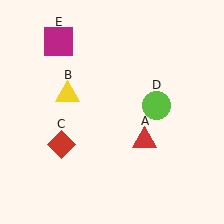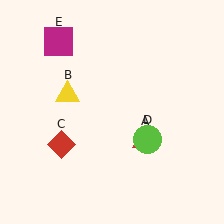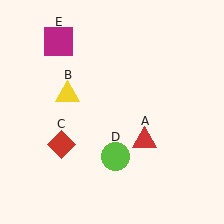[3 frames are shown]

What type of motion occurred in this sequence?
The lime circle (object D) rotated clockwise around the center of the scene.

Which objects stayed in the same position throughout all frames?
Red triangle (object A) and yellow triangle (object B) and red diamond (object C) and magenta square (object E) remained stationary.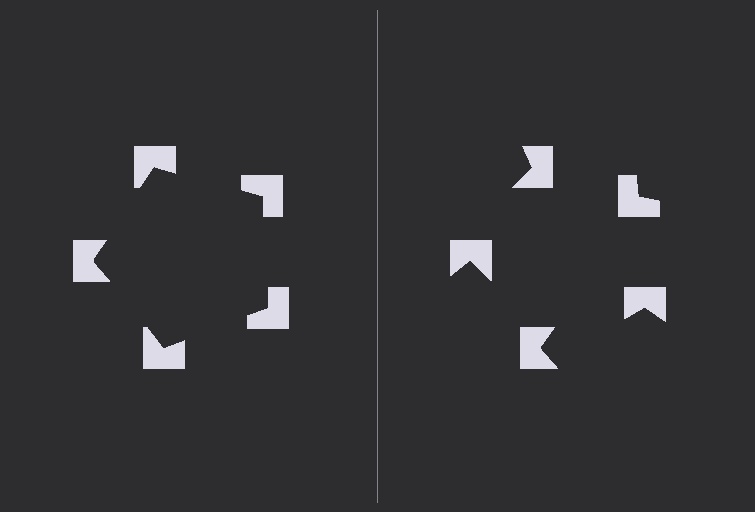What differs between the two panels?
The notched squares are positioned identically on both sides; only the wedge orientations differ. On the left they align to a pentagon; on the right they are misaligned.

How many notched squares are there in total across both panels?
10 — 5 on each side.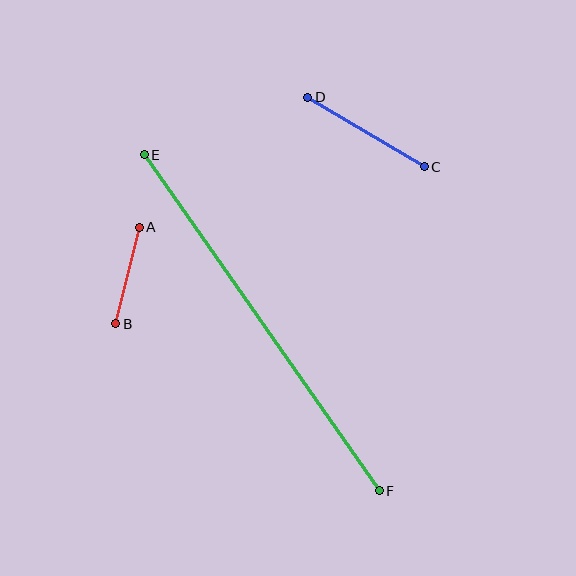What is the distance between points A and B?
The distance is approximately 99 pixels.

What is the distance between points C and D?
The distance is approximately 136 pixels.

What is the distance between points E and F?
The distance is approximately 410 pixels.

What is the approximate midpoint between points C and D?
The midpoint is at approximately (366, 132) pixels.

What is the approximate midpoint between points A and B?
The midpoint is at approximately (128, 275) pixels.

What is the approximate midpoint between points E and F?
The midpoint is at approximately (262, 323) pixels.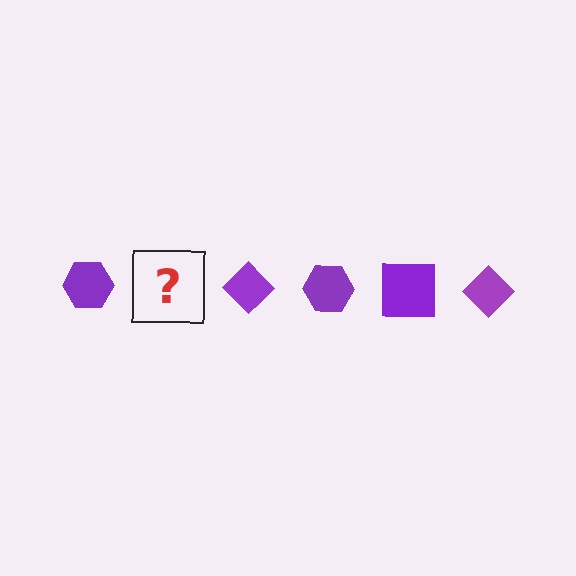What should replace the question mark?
The question mark should be replaced with a purple square.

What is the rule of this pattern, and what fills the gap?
The rule is that the pattern cycles through hexagon, square, diamond shapes in purple. The gap should be filled with a purple square.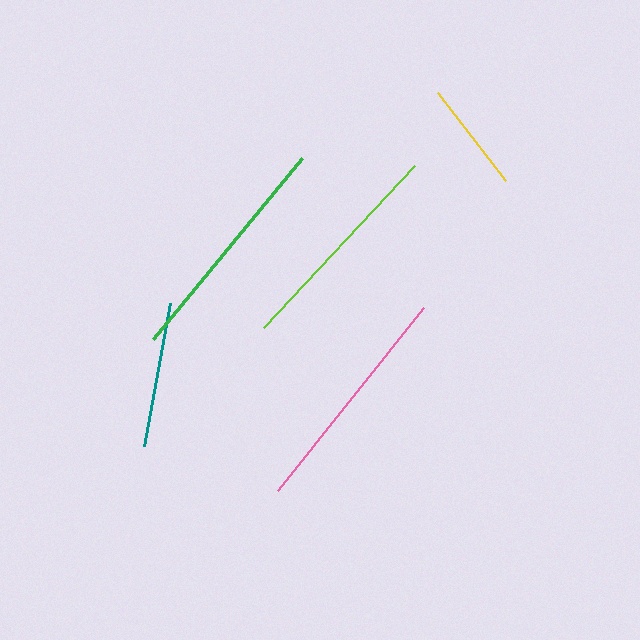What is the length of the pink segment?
The pink segment is approximately 234 pixels long.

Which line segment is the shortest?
The yellow line is the shortest at approximately 111 pixels.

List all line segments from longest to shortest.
From longest to shortest: green, pink, lime, teal, yellow.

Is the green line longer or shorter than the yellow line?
The green line is longer than the yellow line.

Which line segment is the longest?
The green line is the longest at approximately 234 pixels.